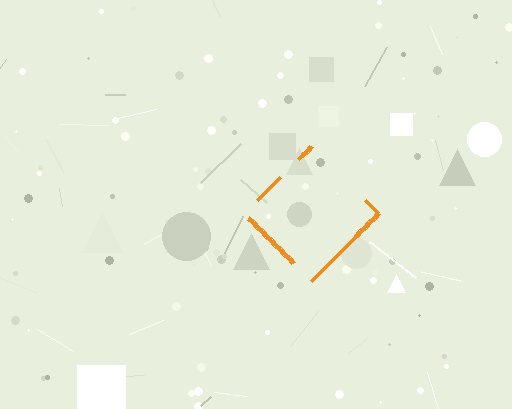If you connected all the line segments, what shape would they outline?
They would outline a diamond.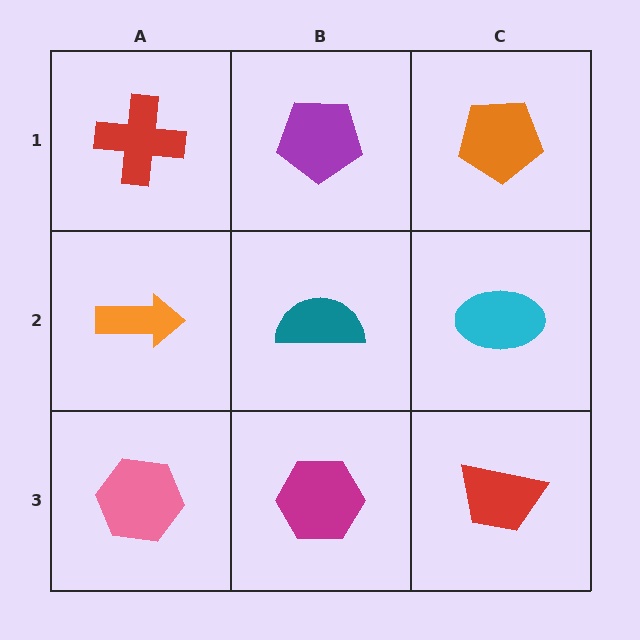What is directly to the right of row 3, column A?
A magenta hexagon.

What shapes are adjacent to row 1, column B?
A teal semicircle (row 2, column B), a red cross (row 1, column A), an orange pentagon (row 1, column C).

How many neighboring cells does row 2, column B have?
4.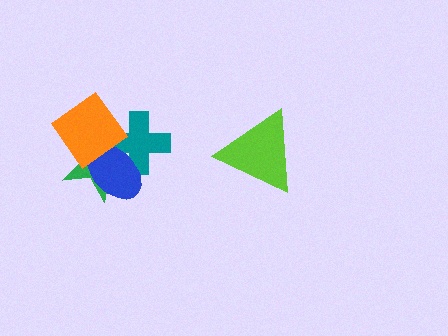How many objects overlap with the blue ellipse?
3 objects overlap with the blue ellipse.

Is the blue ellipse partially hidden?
Yes, it is partially covered by another shape.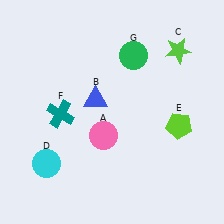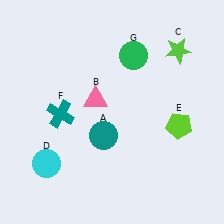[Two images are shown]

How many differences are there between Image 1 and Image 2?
There are 2 differences between the two images.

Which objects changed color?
A changed from pink to teal. B changed from blue to pink.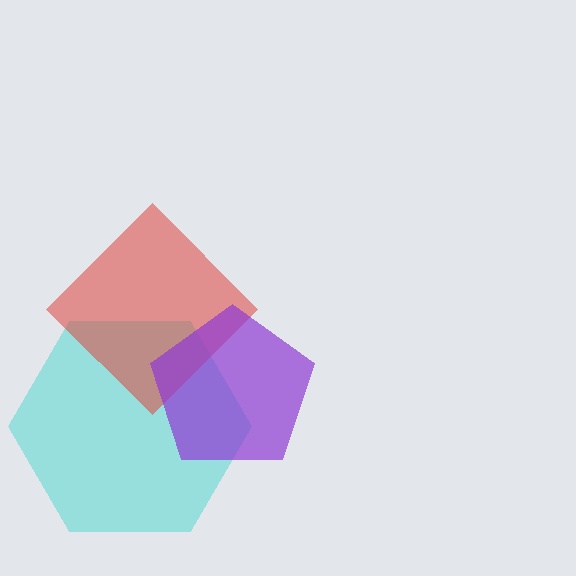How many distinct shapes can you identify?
There are 3 distinct shapes: a cyan hexagon, a red diamond, a purple pentagon.